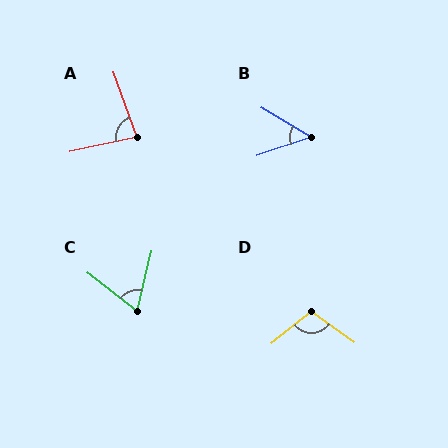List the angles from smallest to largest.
B (50°), C (66°), A (82°), D (106°).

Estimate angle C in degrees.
Approximately 66 degrees.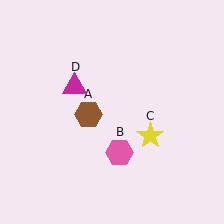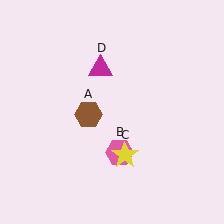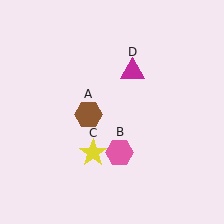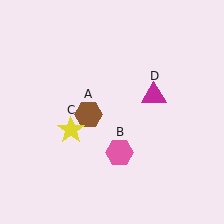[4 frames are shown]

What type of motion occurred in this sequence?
The yellow star (object C), magenta triangle (object D) rotated clockwise around the center of the scene.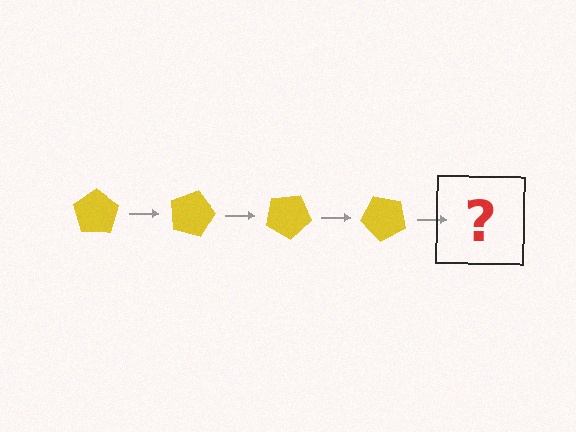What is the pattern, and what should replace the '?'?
The pattern is that the pentagon rotates 15 degrees each step. The '?' should be a yellow pentagon rotated 60 degrees.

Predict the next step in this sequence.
The next step is a yellow pentagon rotated 60 degrees.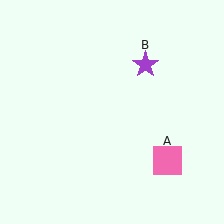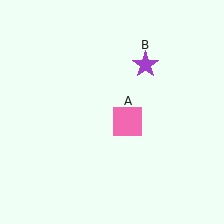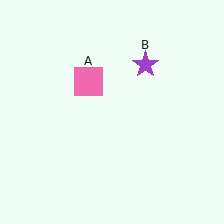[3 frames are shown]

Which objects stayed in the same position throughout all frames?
Purple star (object B) remained stationary.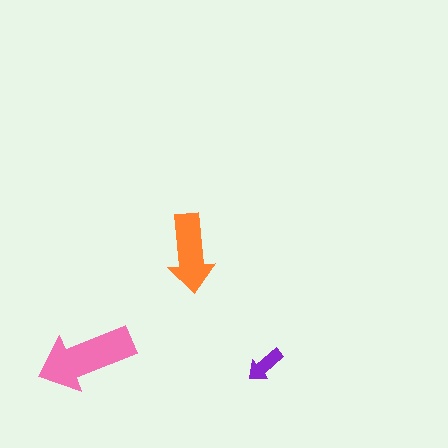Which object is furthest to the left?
The pink arrow is leftmost.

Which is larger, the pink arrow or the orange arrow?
The pink one.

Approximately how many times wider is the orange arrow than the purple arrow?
About 2 times wider.